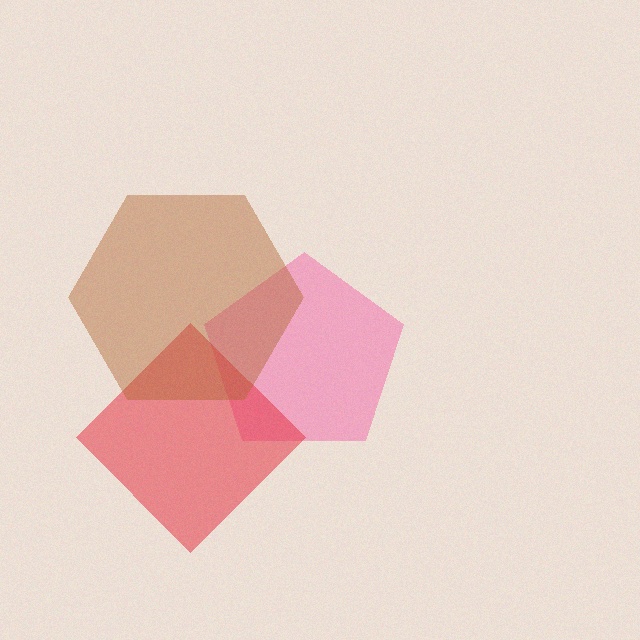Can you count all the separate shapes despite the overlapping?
Yes, there are 3 separate shapes.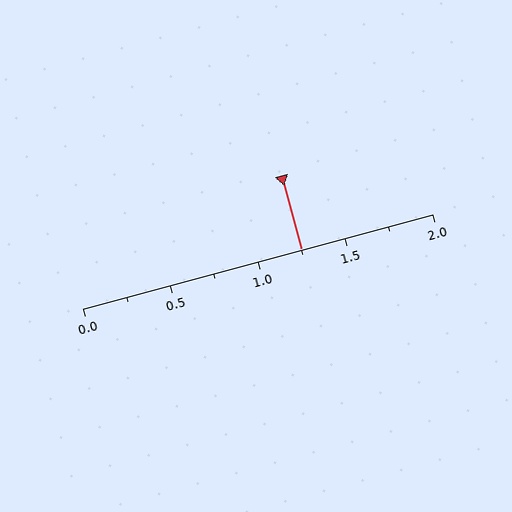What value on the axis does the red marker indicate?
The marker indicates approximately 1.25.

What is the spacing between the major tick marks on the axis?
The major ticks are spaced 0.5 apart.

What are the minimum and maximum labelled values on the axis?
The axis runs from 0.0 to 2.0.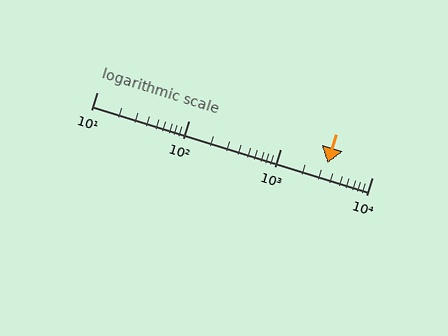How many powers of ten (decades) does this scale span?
The scale spans 3 decades, from 10 to 10000.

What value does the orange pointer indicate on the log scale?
The pointer indicates approximately 3300.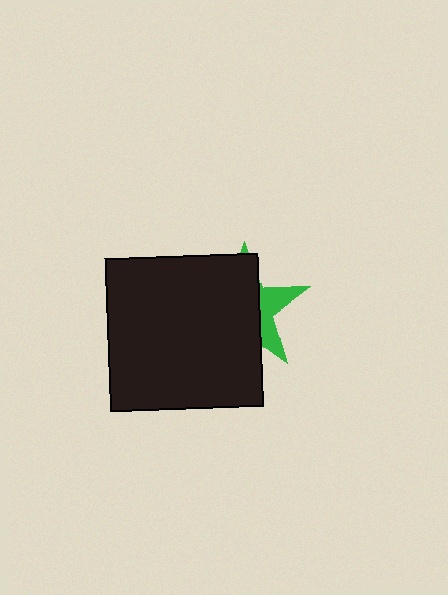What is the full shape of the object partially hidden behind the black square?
The partially hidden object is a green star.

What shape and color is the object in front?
The object in front is a black square.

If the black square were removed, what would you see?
You would see the complete green star.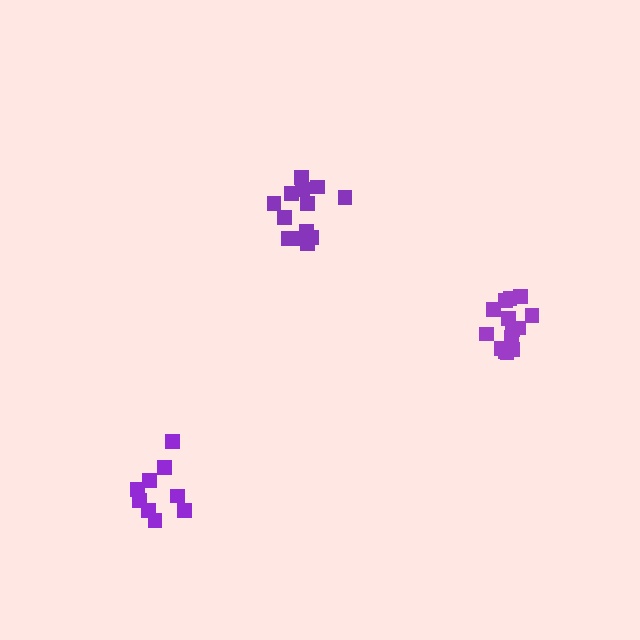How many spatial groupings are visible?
There are 3 spatial groupings.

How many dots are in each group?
Group 1: 9 dots, Group 2: 13 dots, Group 3: 14 dots (36 total).